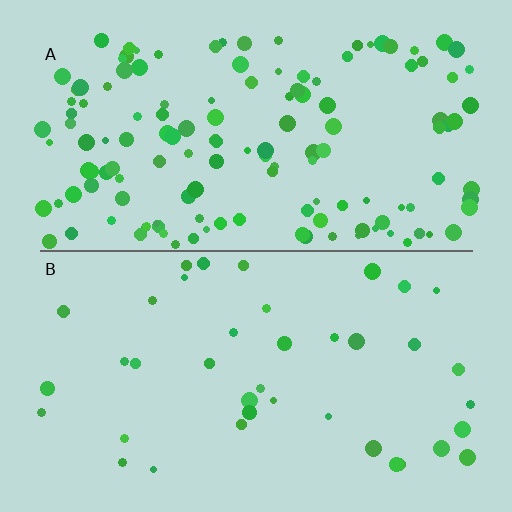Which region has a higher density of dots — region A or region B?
A (the top).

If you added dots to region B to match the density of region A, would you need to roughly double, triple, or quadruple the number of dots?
Approximately quadruple.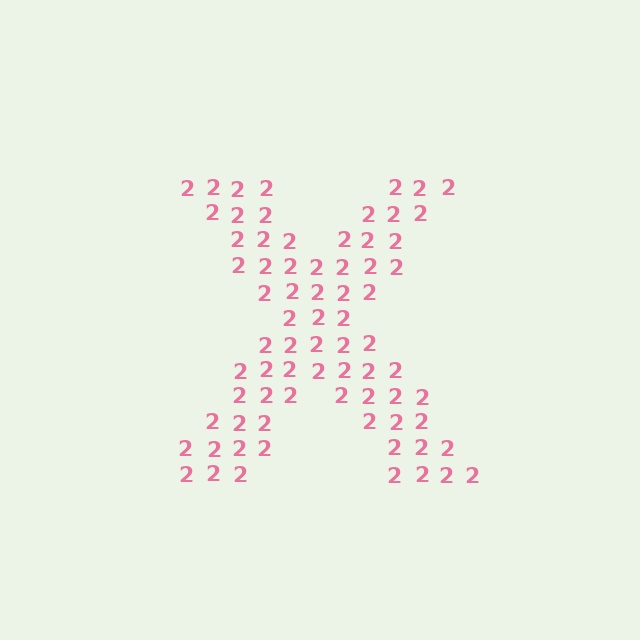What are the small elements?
The small elements are digit 2's.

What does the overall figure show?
The overall figure shows the letter X.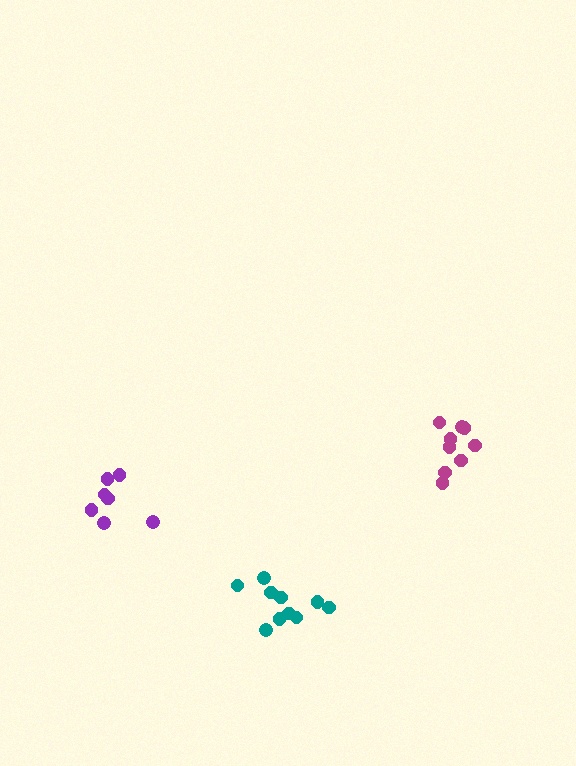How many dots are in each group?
Group 1: 9 dots, Group 2: 10 dots, Group 3: 7 dots (26 total).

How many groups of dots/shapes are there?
There are 3 groups.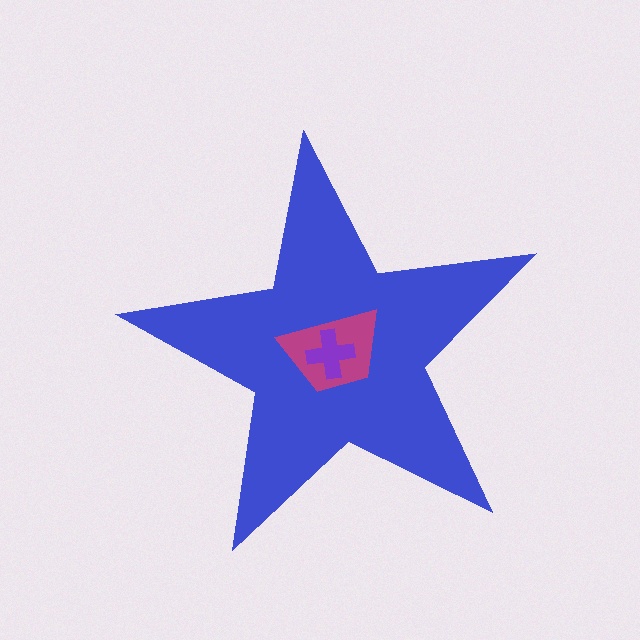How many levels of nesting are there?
3.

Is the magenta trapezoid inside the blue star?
Yes.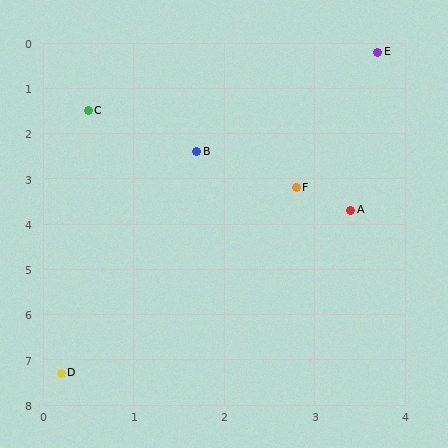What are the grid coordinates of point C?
Point C is at approximately (0.5, 1.5).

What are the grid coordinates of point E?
Point E is at approximately (3.7, 0.2).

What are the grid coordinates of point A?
Point A is at approximately (3.4, 3.7).